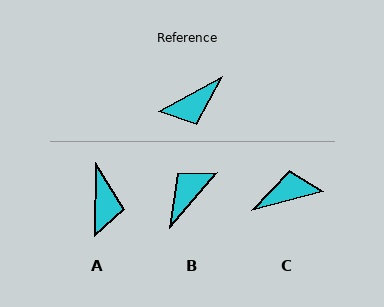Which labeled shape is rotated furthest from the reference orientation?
C, about 166 degrees away.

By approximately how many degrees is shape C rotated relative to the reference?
Approximately 166 degrees counter-clockwise.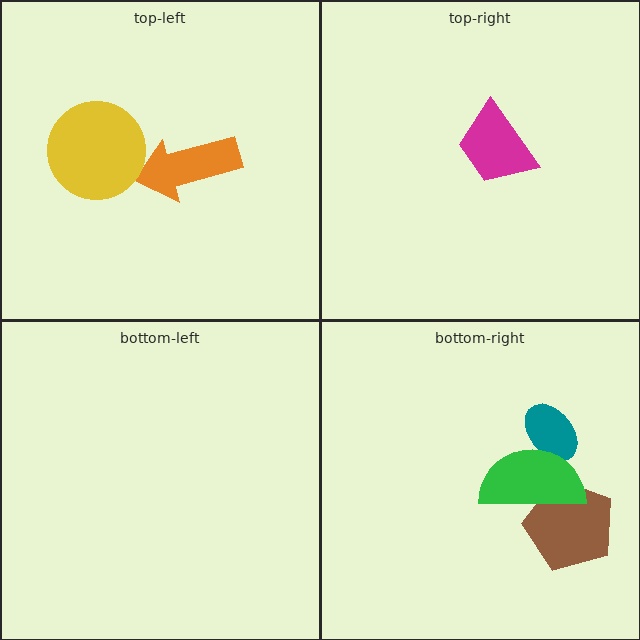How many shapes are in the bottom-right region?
3.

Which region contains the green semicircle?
The bottom-right region.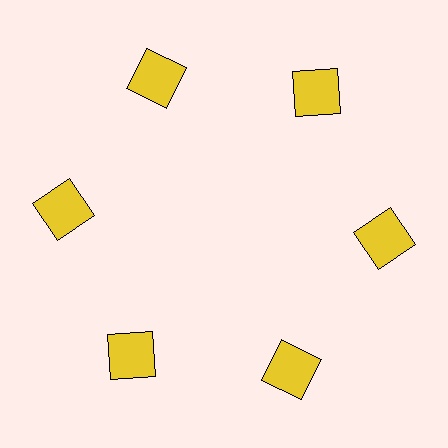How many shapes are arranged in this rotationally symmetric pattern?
There are 6 shapes, arranged in 6 groups of 1.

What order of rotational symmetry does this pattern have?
This pattern has 6-fold rotational symmetry.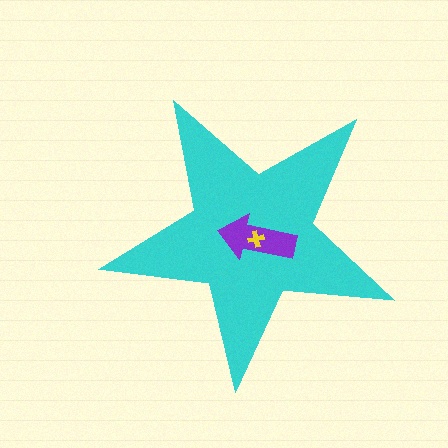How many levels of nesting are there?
3.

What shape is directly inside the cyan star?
The purple arrow.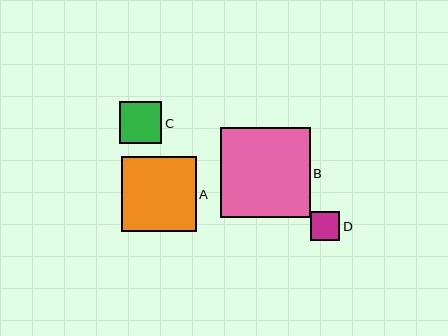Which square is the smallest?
Square D is the smallest with a size of approximately 30 pixels.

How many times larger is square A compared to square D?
Square A is approximately 2.5 times the size of square D.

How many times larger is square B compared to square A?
Square B is approximately 1.2 times the size of square A.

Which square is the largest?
Square B is the largest with a size of approximately 90 pixels.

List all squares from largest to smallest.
From largest to smallest: B, A, C, D.